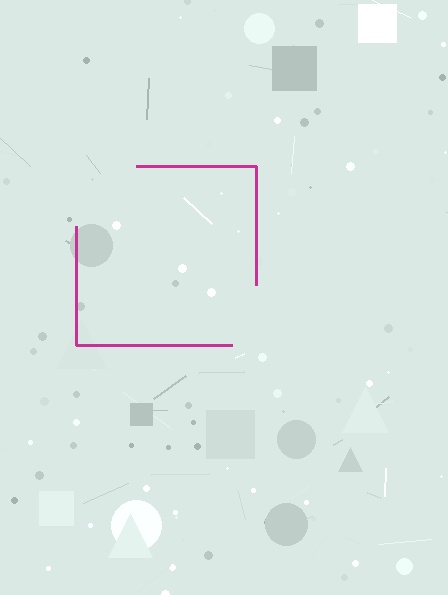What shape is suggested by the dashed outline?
The dashed outline suggests a square.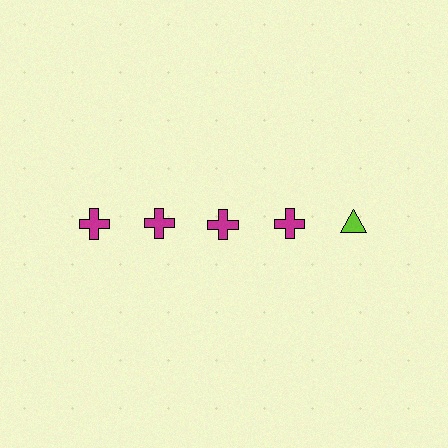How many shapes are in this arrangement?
There are 5 shapes arranged in a grid pattern.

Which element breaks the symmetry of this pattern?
The lime triangle in the top row, rightmost column breaks the symmetry. All other shapes are magenta crosses.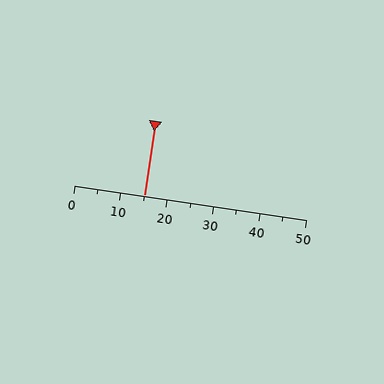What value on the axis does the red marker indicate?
The marker indicates approximately 15.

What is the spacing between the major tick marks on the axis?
The major ticks are spaced 10 apart.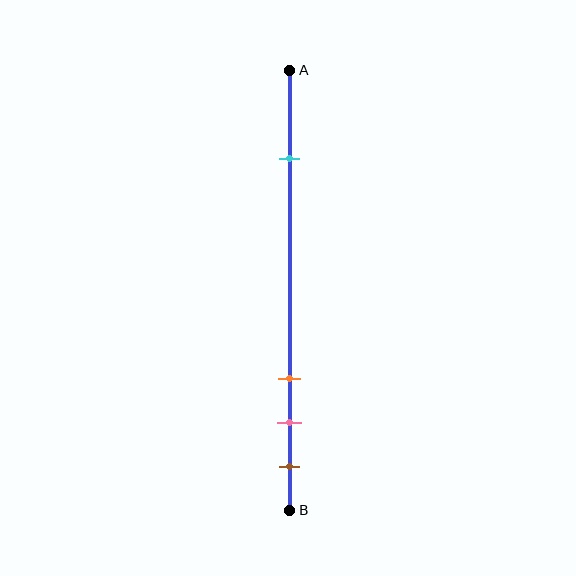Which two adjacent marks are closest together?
The pink and brown marks are the closest adjacent pair.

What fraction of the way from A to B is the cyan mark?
The cyan mark is approximately 20% (0.2) of the way from A to B.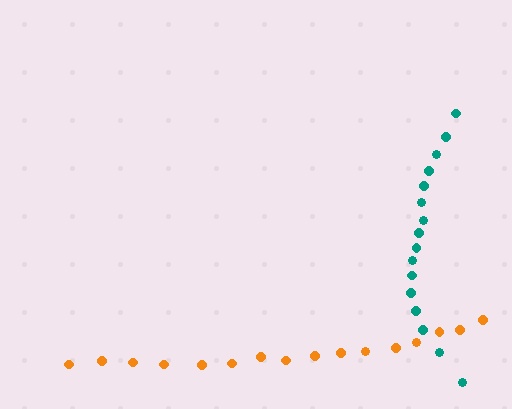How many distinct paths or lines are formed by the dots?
There are 2 distinct paths.